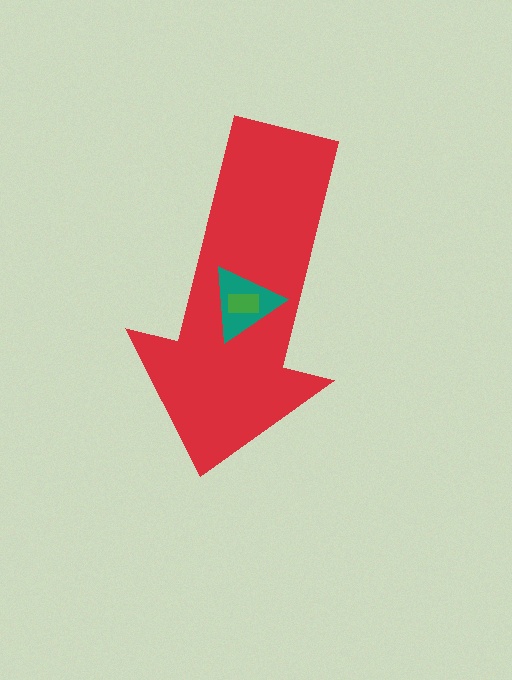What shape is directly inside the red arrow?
The teal triangle.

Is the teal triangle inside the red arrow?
Yes.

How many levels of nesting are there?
3.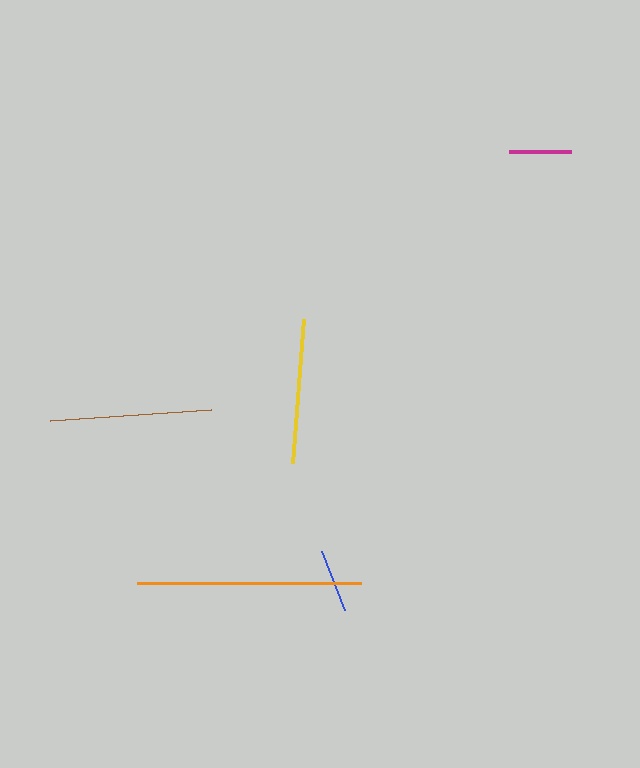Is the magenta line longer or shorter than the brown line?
The brown line is longer than the magenta line.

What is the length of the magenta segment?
The magenta segment is approximately 62 pixels long.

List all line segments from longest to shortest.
From longest to shortest: orange, brown, yellow, blue, magenta.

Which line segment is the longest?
The orange line is the longest at approximately 224 pixels.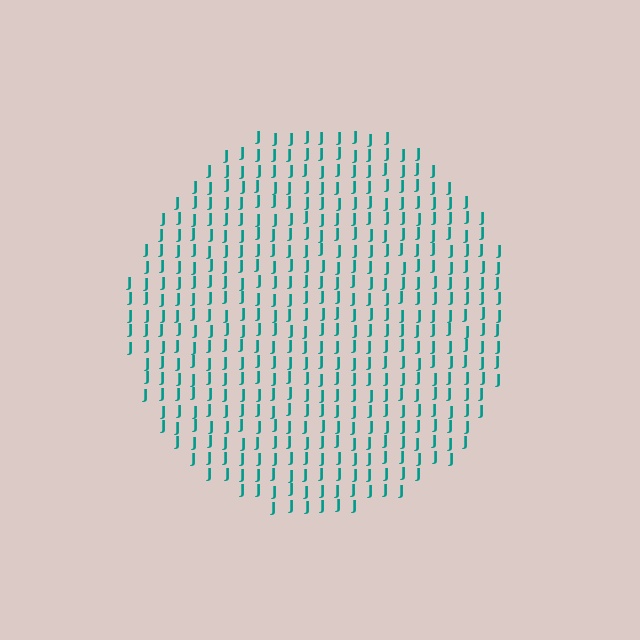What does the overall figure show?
The overall figure shows a circle.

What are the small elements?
The small elements are letter J's.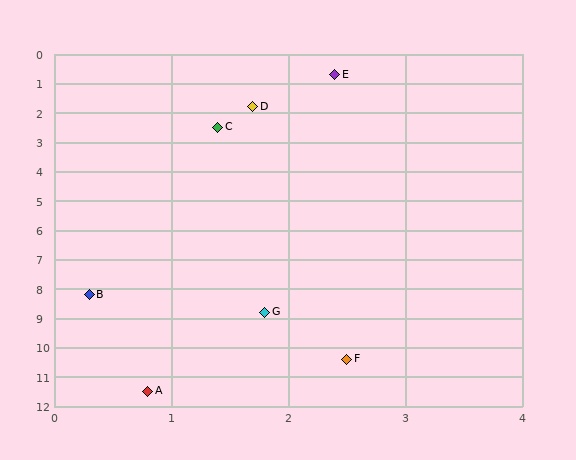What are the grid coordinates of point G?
Point G is at approximately (1.8, 8.8).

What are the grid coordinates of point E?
Point E is at approximately (2.4, 0.7).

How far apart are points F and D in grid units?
Points F and D are about 8.6 grid units apart.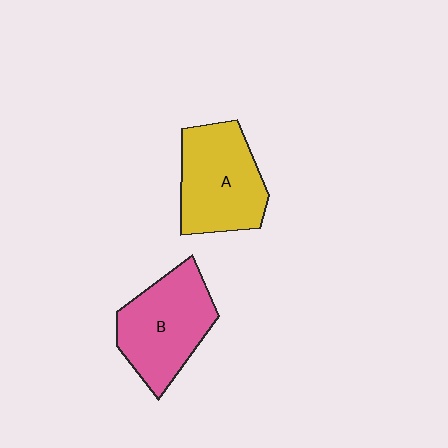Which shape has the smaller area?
Shape B (pink).